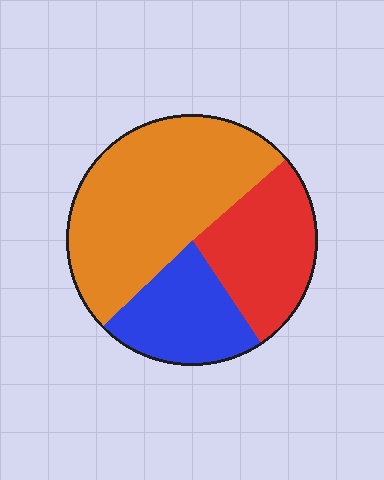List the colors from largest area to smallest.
From largest to smallest: orange, red, blue.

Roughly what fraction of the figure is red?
Red takes up about one quarter (1/4) of the figure.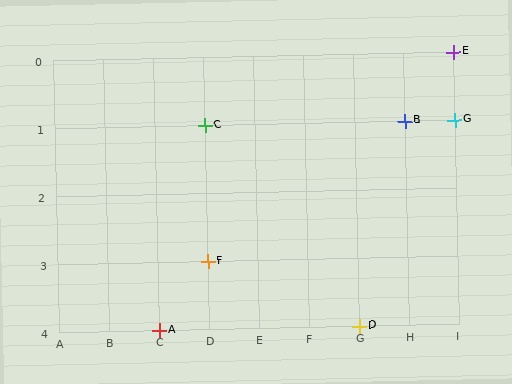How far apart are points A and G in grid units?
Points A and G are 6 columns and 3 rows apart (about 6.7 grid units diagonally).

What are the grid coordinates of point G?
Point G is at grid coordinates (I, 1).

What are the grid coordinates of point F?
Point F is at grid coordinates (D, 3).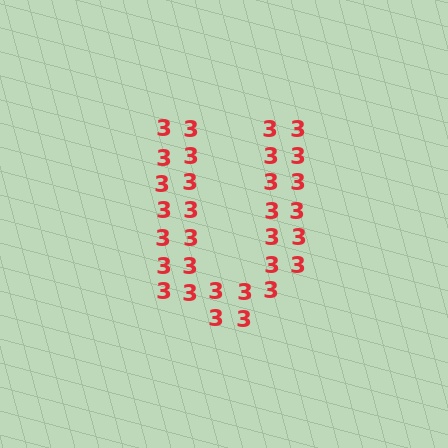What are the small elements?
The small elements are digit 3's.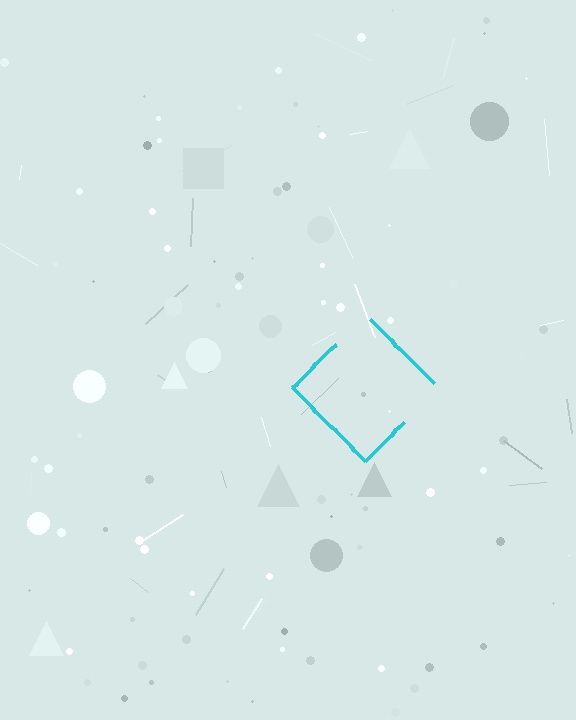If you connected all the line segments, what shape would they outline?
They would outline a diamond.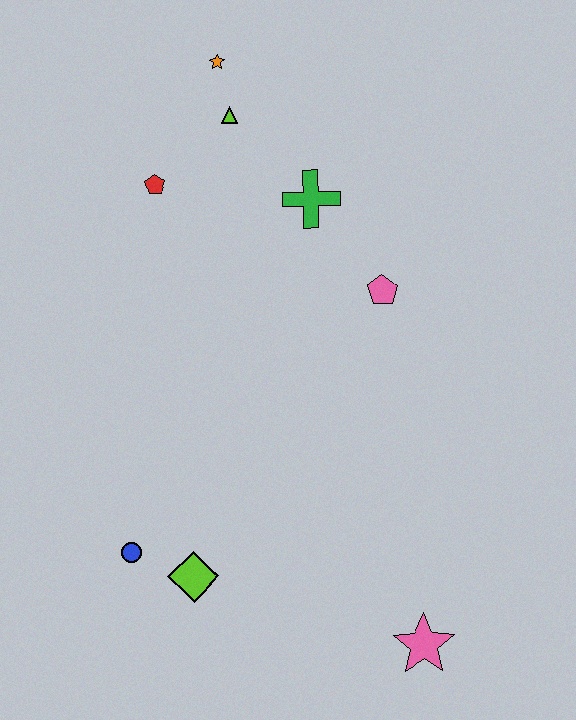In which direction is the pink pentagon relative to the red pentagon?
The pink pentagon is to the right of the red pentagon.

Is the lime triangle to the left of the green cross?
Yes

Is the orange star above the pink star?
Yes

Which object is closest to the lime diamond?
The blue circle is closest to the lime diamond.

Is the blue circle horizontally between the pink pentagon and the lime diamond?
No